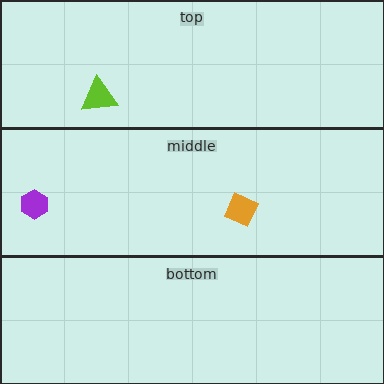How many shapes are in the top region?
1.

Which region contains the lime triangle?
The top region.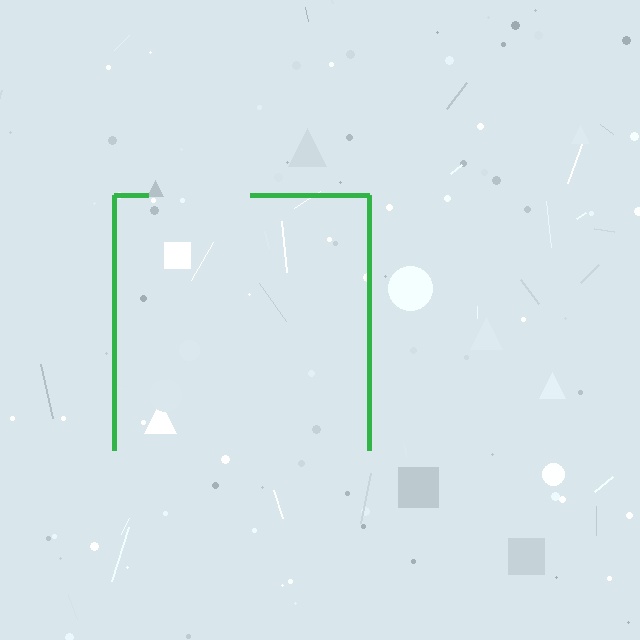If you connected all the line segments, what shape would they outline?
They would outline a square.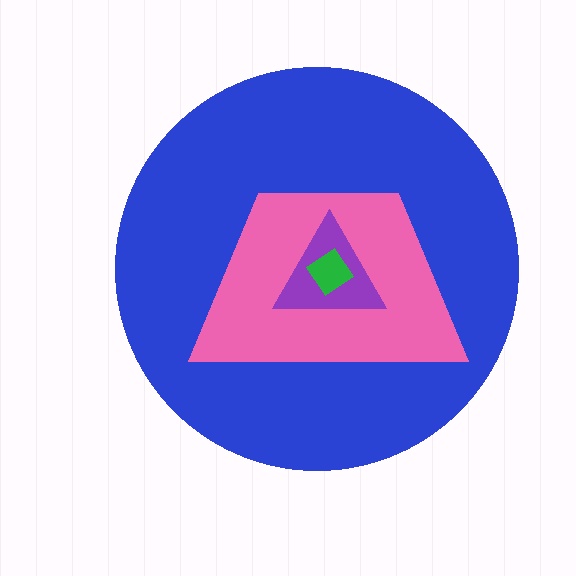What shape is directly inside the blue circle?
The pink trapezoid.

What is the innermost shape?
The green diamond.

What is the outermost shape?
The blue circle.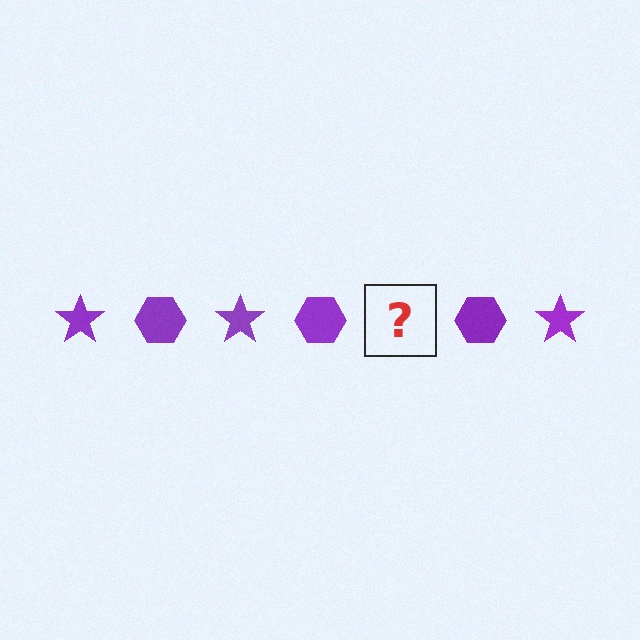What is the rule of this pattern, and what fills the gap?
The rule is that the pattern cycles through star, hexagon shapes in purple. The gap should be filled with a purple star.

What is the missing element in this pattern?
The missing element is a purple star.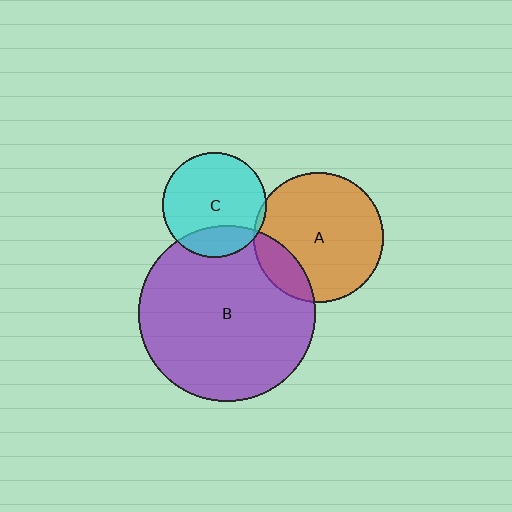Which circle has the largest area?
Circle B (purple).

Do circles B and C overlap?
Yes.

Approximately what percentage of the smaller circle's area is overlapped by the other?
Approximately 20%.